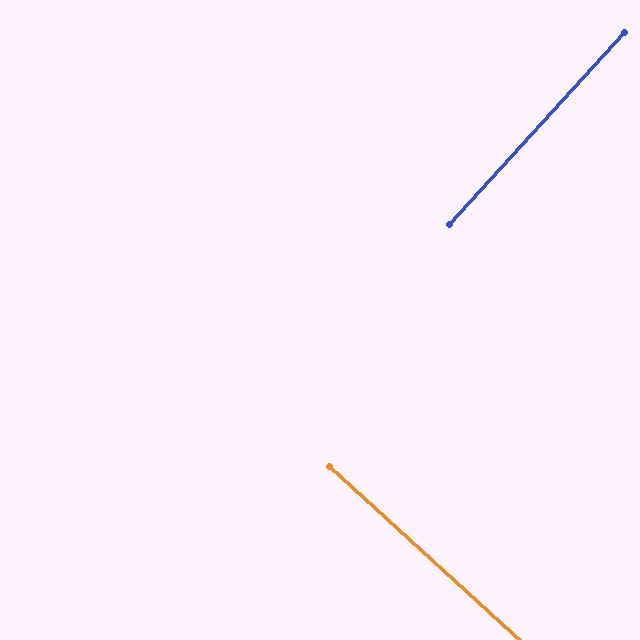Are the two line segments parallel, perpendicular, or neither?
Perpendicular — they meet at approximately 90°.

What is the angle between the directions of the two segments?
Approximately 90 degrees.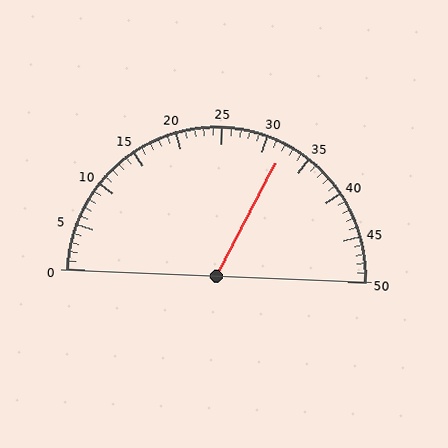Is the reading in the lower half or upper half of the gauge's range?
The reading is in the upper half of the range (0 to 50).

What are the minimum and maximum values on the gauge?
The gauge ranges from 0 to 50.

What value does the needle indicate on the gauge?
The needle indicates approximately 32.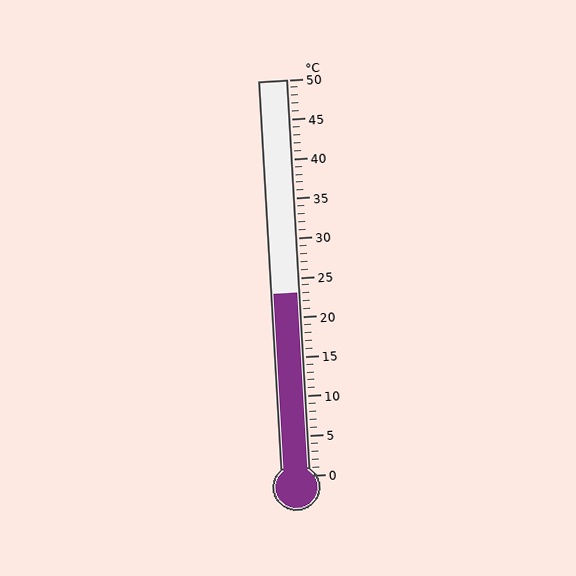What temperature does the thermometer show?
The thermometer shows approximately 23°C.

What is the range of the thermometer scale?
The thermometer scale ranges from 0°C to 50°C.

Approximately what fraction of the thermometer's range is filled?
The thermometer is filled to approximately 45% of its range.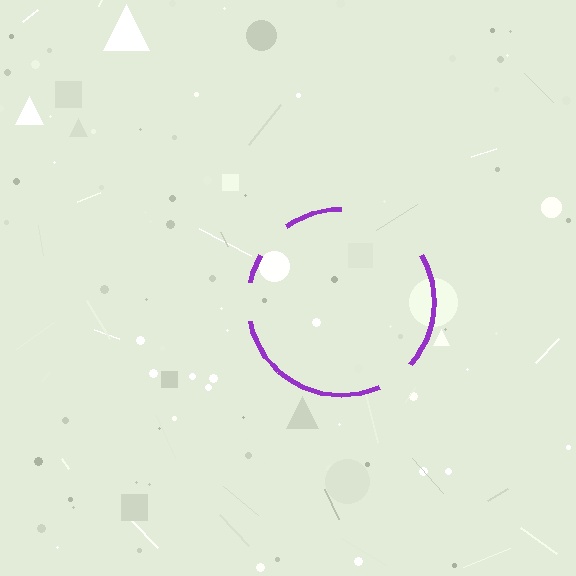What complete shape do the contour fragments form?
The contour fragments form a circle.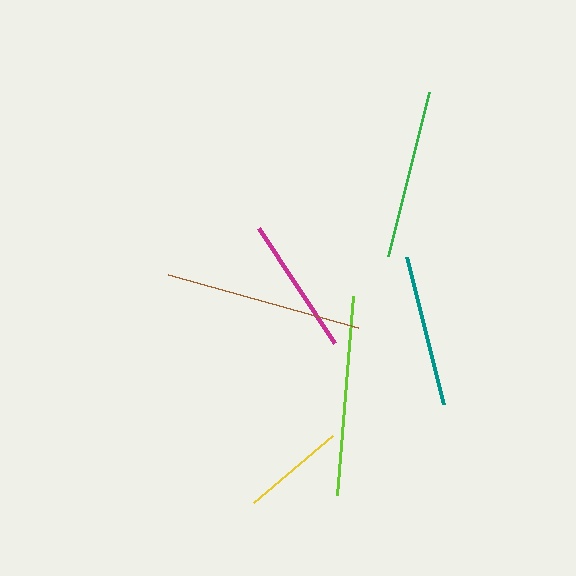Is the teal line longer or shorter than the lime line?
The lime line is longer than the teal line.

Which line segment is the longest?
The lime line is the longest at approximately 199 pixels.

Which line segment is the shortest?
The yellow line is the shortest at approximately 103 pixels.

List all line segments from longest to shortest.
From longest to shortest: lime, brown, green, teal, magenta, yellow.